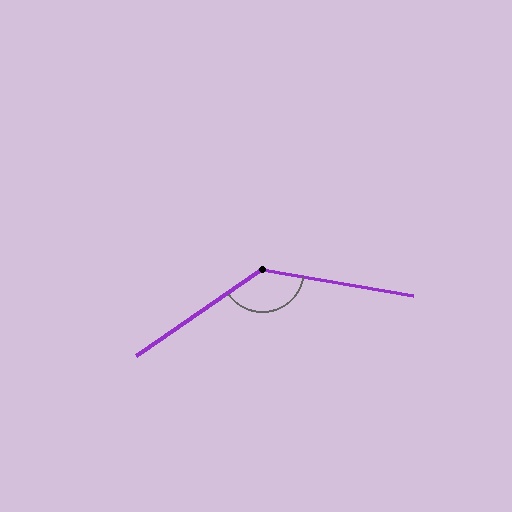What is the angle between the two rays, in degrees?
Approximately 135 degrees.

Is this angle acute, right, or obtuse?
It is obtuse.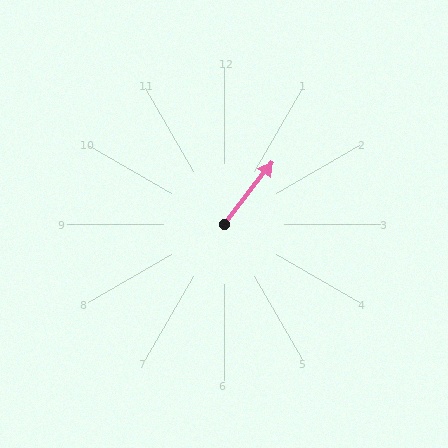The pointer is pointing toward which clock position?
Roughly 1 o'clock.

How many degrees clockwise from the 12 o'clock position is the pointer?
Approximately 38 degrees.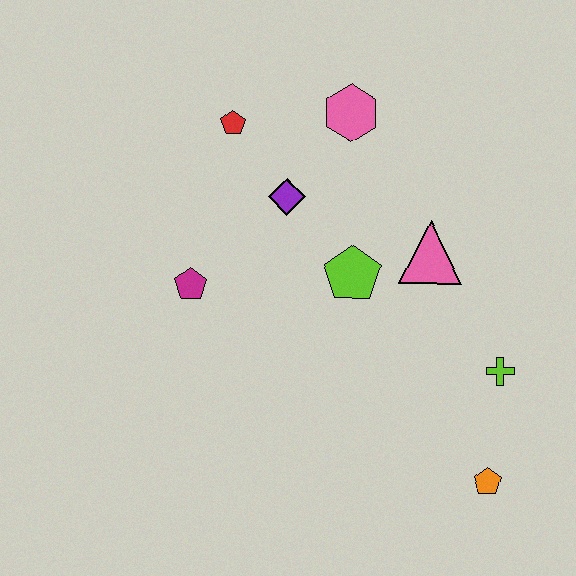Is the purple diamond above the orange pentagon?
Yes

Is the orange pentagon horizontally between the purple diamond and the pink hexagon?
No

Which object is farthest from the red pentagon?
The orange pentagon is farthest from the red pentagon.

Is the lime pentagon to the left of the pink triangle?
Yes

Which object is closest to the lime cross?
The orange pentagon is closest to the lime cross.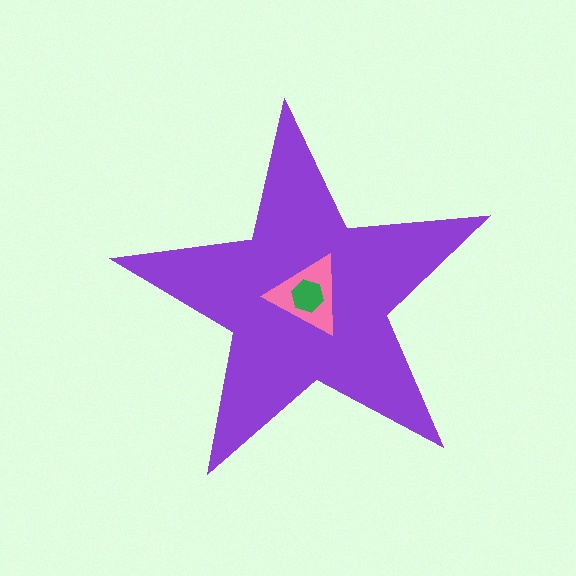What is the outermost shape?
The purple star.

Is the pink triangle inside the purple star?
Yes.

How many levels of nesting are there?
3.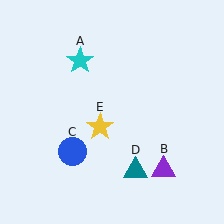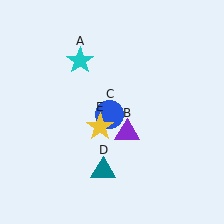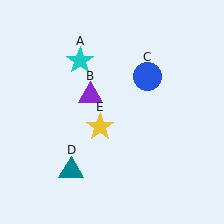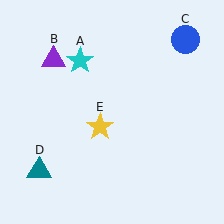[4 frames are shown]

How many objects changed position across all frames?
3 objects changed position: purple triangle (object B), blue circle (object C), teal triangle (object D).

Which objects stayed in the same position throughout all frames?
Cyan star (object A) and yellow star (object E) remained stationary.